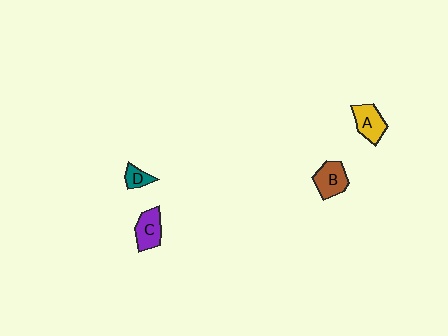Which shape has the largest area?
Shape B (brown).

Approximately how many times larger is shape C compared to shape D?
Approximately 1.9 times.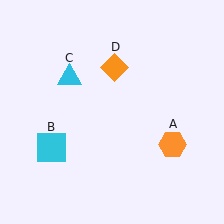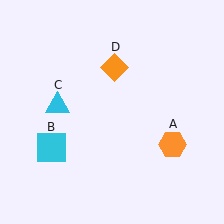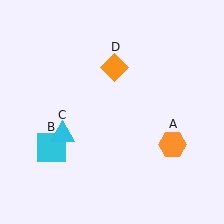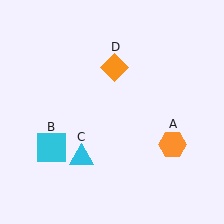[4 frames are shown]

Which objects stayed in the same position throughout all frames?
Orange hexagon (object A) and cyan square (object B) and orange diamond (object D) remained stationary.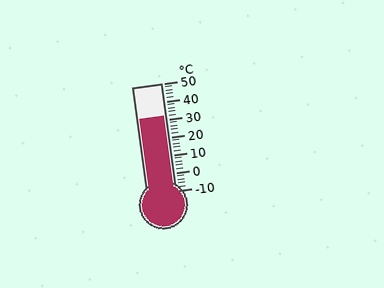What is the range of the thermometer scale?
The thermometer scale ranges from -10°C to 50°C.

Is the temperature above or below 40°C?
The temperature is below 40°C.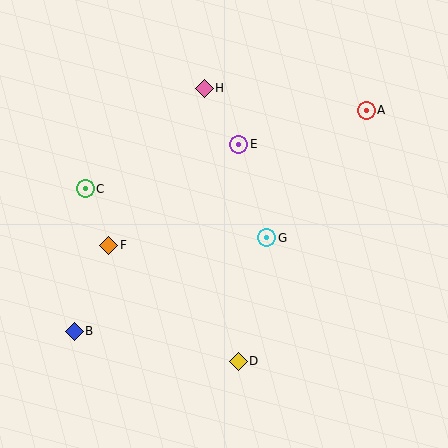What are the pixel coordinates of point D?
Point D is at (238, 361).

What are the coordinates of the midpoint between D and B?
The midpoint between D and B is at (156, 346).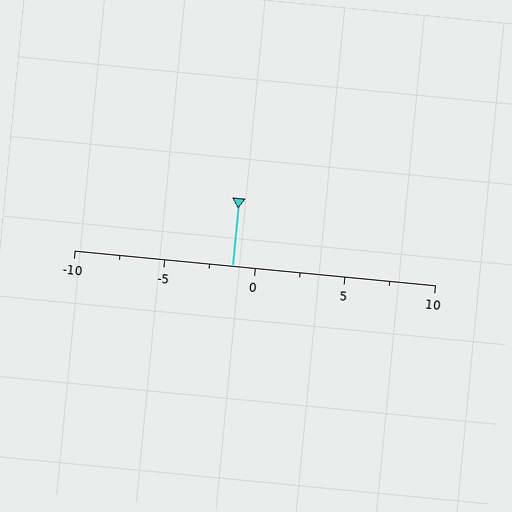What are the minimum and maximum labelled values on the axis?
The axis runs from -10 to 10.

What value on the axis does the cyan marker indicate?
The marker indicates approximately -1.2.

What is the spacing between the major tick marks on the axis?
The major ticks are spaced 5 apart.